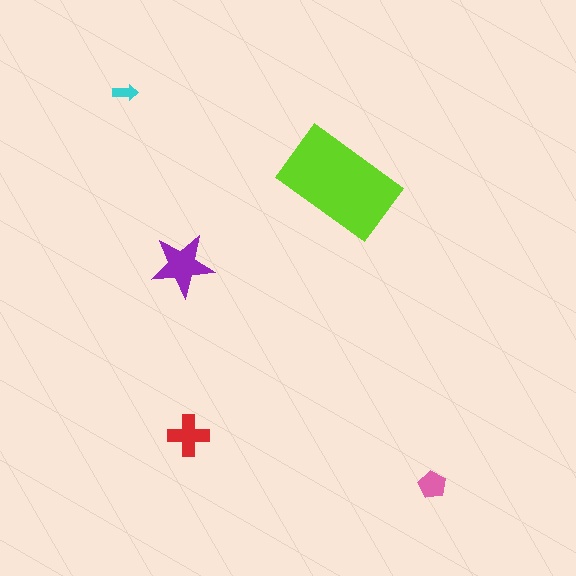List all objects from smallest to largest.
The cyan arrow, the pink pentagon, the red cross, the purple star, the lime rectangle.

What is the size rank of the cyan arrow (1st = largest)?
5th.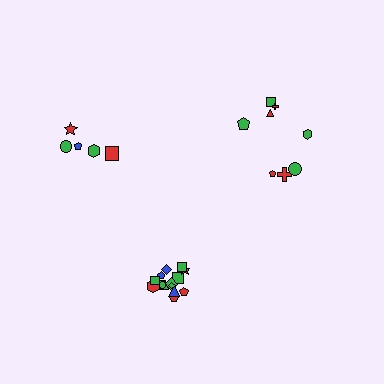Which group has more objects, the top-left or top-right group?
The top-right group.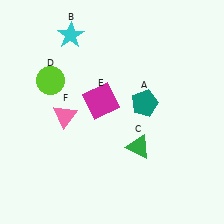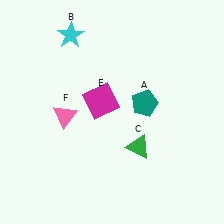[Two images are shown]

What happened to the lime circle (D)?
The lime circle (D) was removed in Image 2. It was in the top-left area of Image 1.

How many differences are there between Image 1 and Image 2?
There is 1 difference between the two images.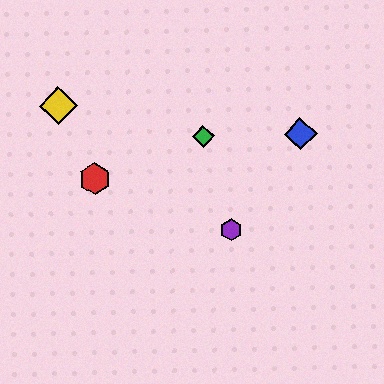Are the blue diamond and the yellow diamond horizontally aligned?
No, the blue diamond is at y≈134 and the yellow diamond is at y≈106.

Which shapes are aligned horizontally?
The blue diamond, the green diamond are aligned horizontally.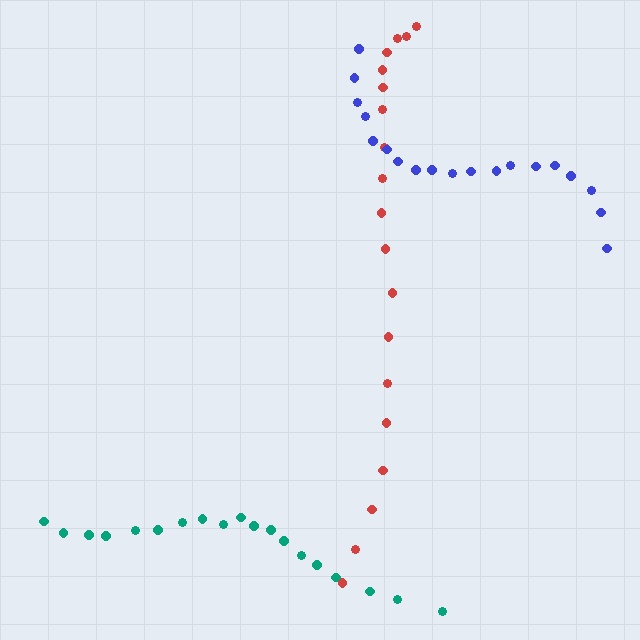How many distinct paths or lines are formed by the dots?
There are 3 distinct paths.